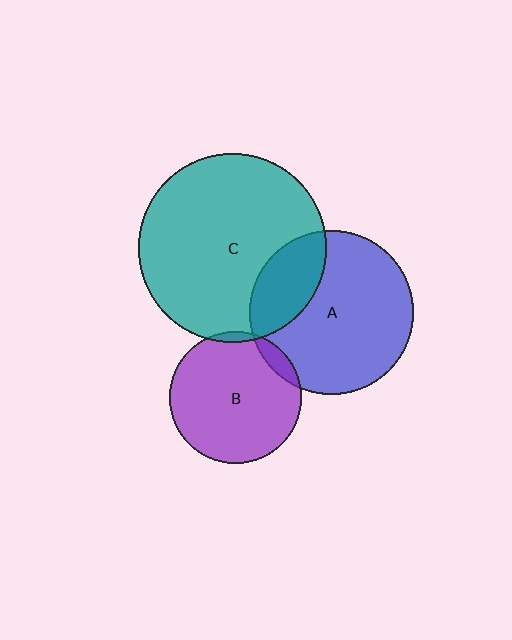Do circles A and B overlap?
Yes.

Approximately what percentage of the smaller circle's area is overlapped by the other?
Approximately 5%.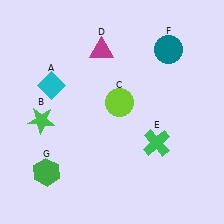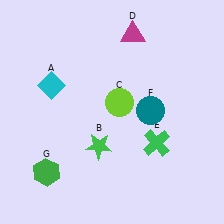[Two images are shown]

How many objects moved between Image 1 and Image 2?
3 objects moved between the two images.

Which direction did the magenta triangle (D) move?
The magenta triangle (D) moved right.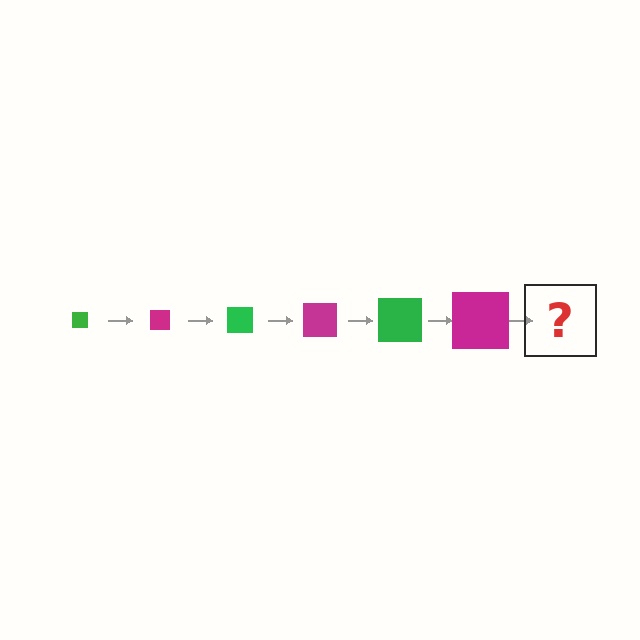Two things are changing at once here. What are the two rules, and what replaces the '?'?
The two rules are that the square grows larger each step and the color cycles through green and magenta. The '?' should be a green square, larger than the previous one.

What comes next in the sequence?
The next element should be a green square, larger than the previous one.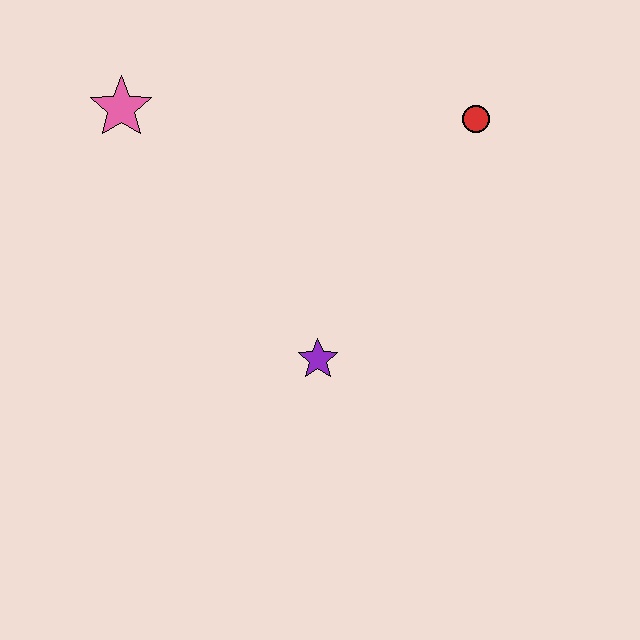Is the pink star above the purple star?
Yes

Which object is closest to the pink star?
The purple star is closest to the pink star.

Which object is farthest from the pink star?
The red circle is farthest from the pink star.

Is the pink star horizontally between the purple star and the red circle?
No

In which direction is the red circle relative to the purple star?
The red circle is above the purple star.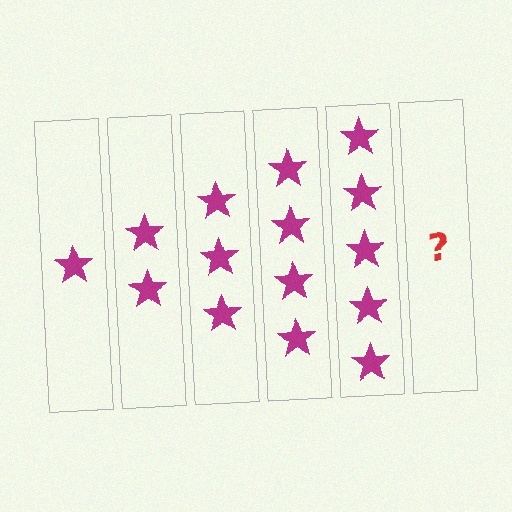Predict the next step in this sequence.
The next step is 6 stars.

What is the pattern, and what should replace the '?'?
The pattern is that each step adds one more star. The '?' should be 6 stars.